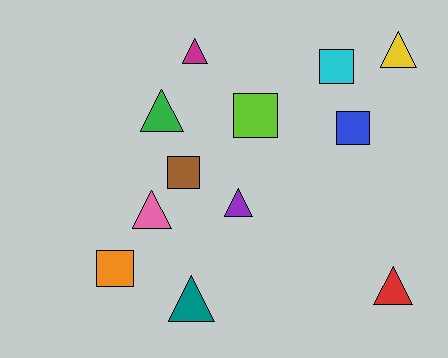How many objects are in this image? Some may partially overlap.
There are 12 objects.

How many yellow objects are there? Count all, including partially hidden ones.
There is 1 yellow object.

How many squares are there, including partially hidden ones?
There are 5 squares.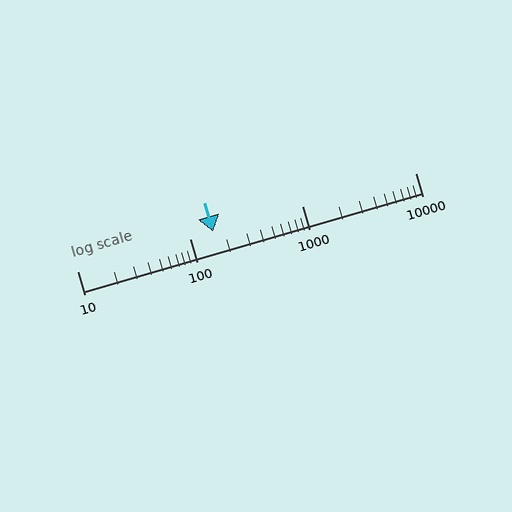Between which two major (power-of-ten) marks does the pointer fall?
The pointer is between 100 and 1000.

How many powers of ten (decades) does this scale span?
The scale spans 3 decades, from 10 to 10000.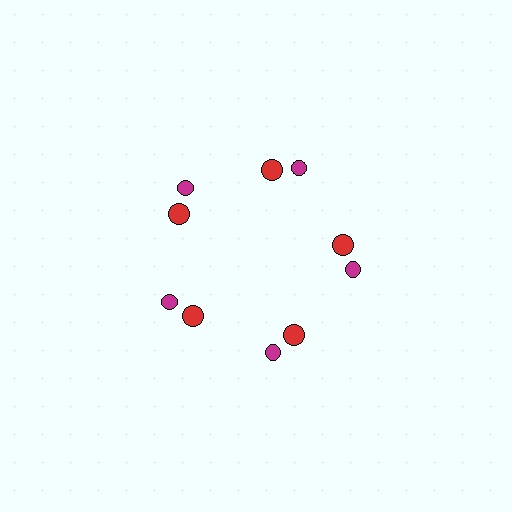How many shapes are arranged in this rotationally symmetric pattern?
There are 10 shapes, arranged in 5 groups of 2.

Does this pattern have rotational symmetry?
Yes, this pattern has 5-fold rotational symmetry. It looks the same after rotating 72 degrees around the center.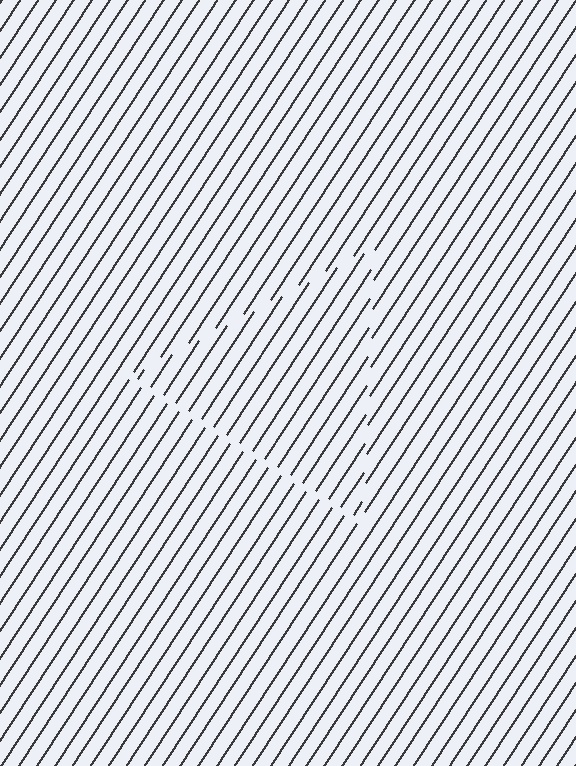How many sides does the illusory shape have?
3 sides — the line-ends trace a triangle.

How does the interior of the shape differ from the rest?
The interior of the shape contains the same grating, shifted by half a period — the contour is defined by the phase discontinuity where line-ends from the inner and outer gratings abut.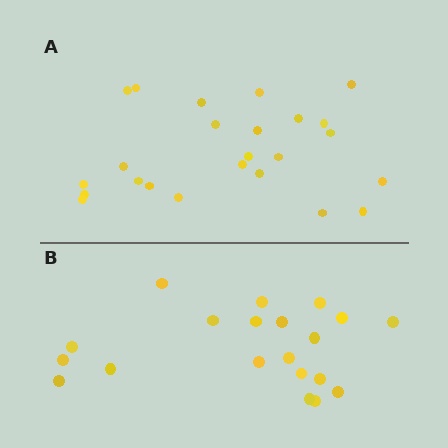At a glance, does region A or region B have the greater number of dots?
Region A (the top region) has more dots.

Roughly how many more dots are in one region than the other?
Region A has about 4 more dots than region B.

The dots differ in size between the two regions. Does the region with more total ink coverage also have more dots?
No. Region B has more total ink coverage because its dots are larger, but region A actually contains more individual dots. Total area can be misleading — the number of items is what matters here.